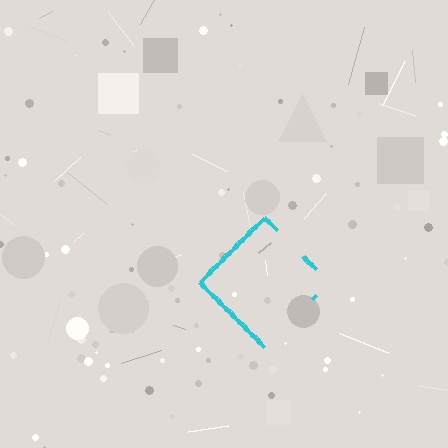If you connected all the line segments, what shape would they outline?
They would outline a diamond.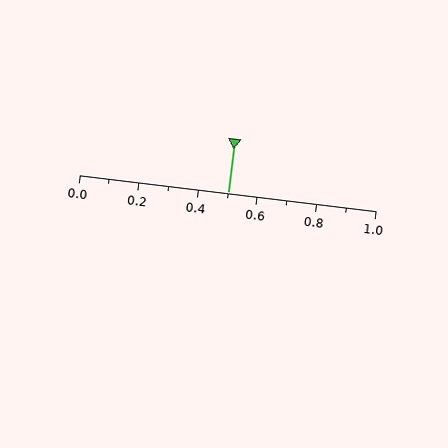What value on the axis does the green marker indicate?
The marker indicates approximately 0.5.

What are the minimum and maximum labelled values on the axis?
The axis runs from 0.0 to 1.0.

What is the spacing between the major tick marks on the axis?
The major ticks are spaced 0.2 apart.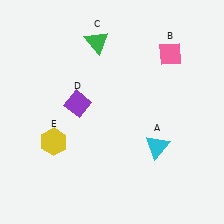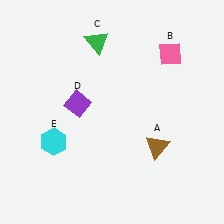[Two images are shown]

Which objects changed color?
A changed from cyan to brown. E changed from yellow to cyan.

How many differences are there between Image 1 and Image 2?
There are 2 differences between the two images.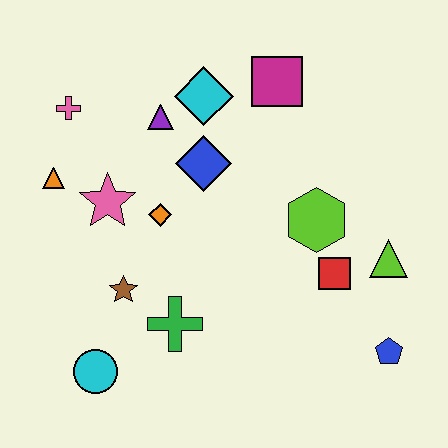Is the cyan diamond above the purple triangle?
Yes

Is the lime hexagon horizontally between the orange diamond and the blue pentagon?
Yes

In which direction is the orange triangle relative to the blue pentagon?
The orange triangle is to the left of the blue pentagon.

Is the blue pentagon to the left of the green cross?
No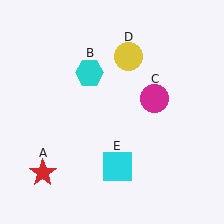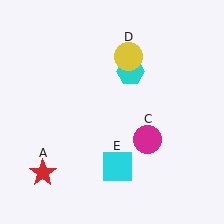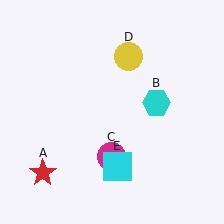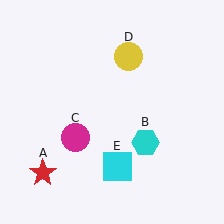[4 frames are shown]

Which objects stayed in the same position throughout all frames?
Red star (object A) and yellow circle (object D) and cyan square (object E) remained stationary.